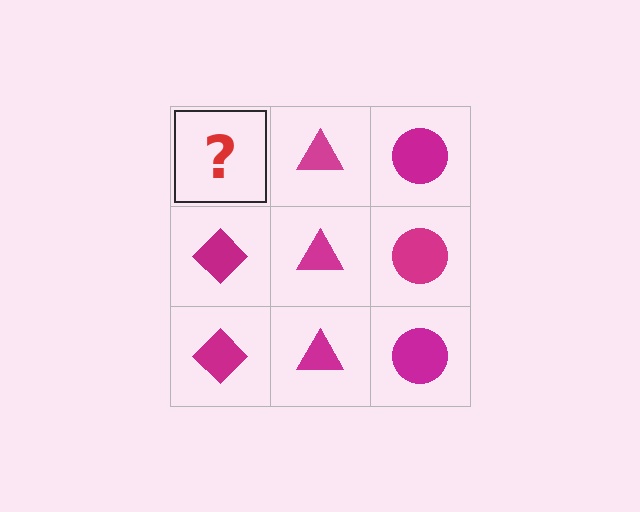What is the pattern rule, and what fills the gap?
The rule is that each column has a consistent shape. The gap should be filled with a magenta diamond.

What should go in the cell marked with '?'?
The missing cell should contain a magenta diamond.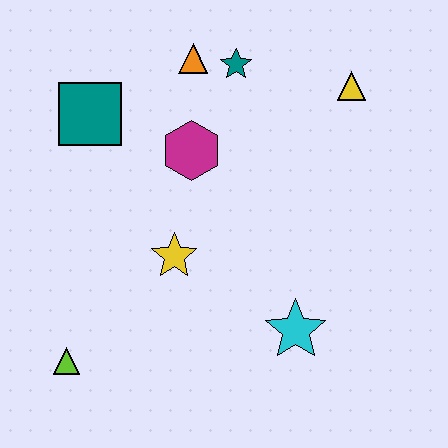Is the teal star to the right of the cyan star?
No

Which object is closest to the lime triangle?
The yellow star is closest to the lime triangle.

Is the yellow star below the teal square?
Yes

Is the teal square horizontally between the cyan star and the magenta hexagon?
No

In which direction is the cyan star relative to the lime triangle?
The cyan star is to the right of the lime triangle.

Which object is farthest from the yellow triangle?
The lime triangle is farthest from the yellow triangle.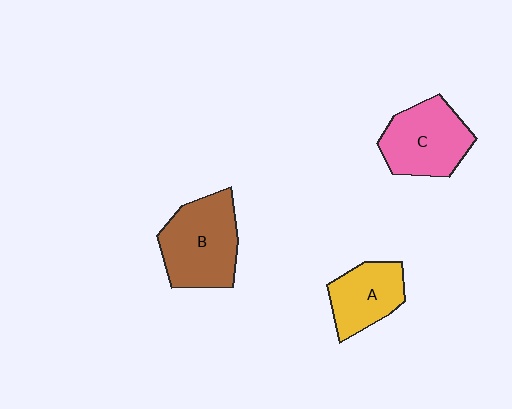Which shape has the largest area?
Shape B (brown).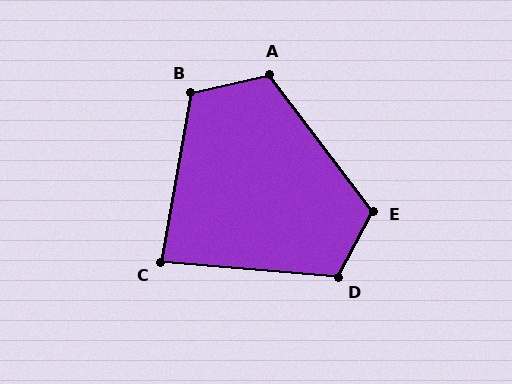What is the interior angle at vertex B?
Approximately 113 degrees (obtuse).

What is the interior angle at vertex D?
Approximately 113 degrees (obtuse).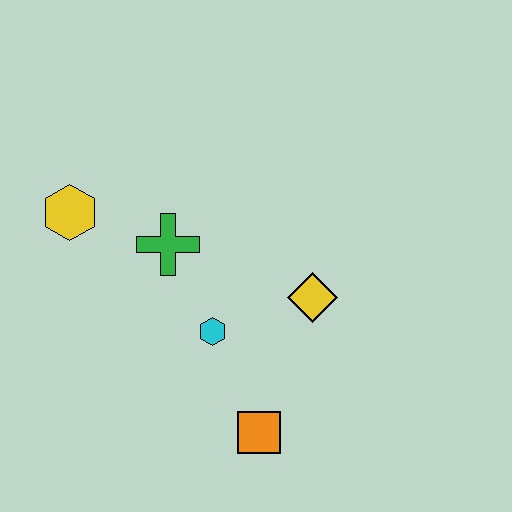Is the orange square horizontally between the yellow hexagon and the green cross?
No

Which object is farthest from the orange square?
The yellow hexagon is farthest from the orange square.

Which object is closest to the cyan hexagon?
The green cross is closest to the cyan hexagon.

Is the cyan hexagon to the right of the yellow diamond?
No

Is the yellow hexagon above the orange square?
Yes